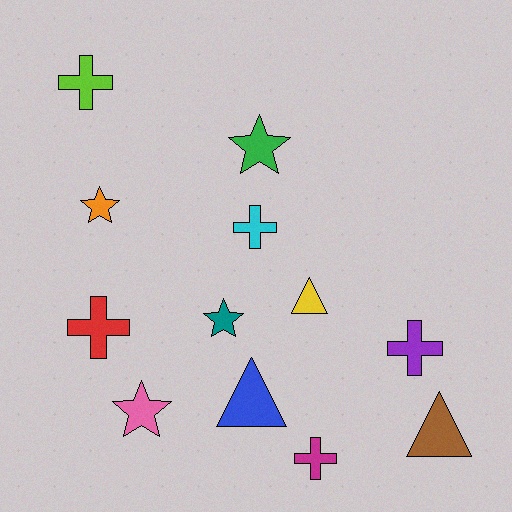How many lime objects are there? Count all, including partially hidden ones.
There is 1 lime object.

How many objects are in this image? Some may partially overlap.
There are 12 objects.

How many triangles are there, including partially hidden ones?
There are 3 triangles.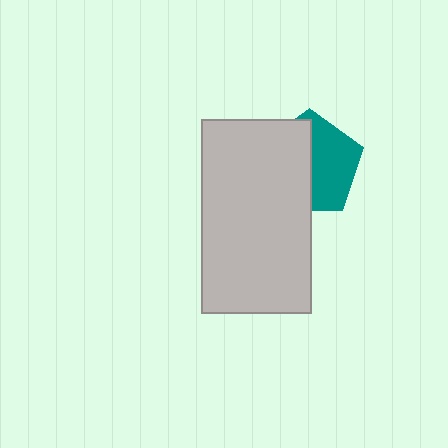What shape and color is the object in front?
The object in front is a light gray rectangle.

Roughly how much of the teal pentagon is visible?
About half of it is visible (roughly 49%).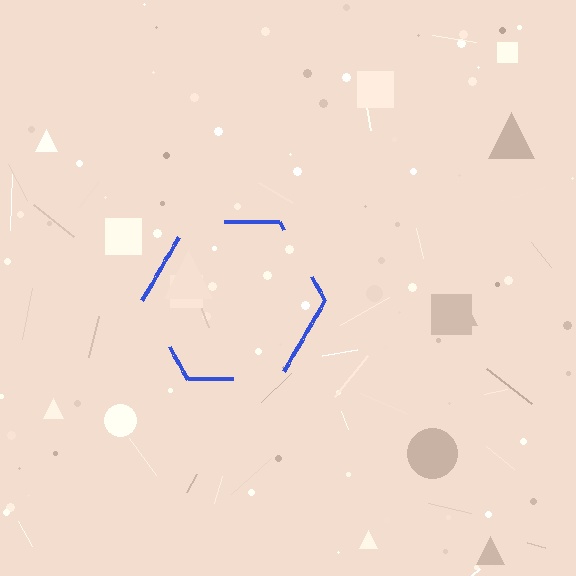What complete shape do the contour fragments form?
The contour fragments form a hexagon.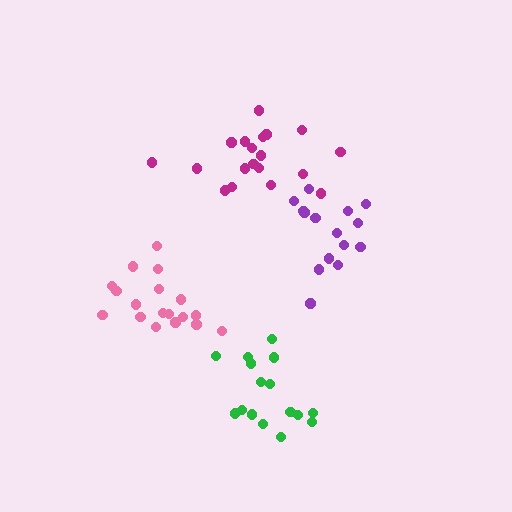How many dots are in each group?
Group 1: 16 dots, Group 2: 15 dots, Group 3: 18 dots, Group 4: 19 dots (68 total).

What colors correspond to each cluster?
The clusters are colored: green, purple, pink, magenta.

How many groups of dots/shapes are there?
There are 4 groups.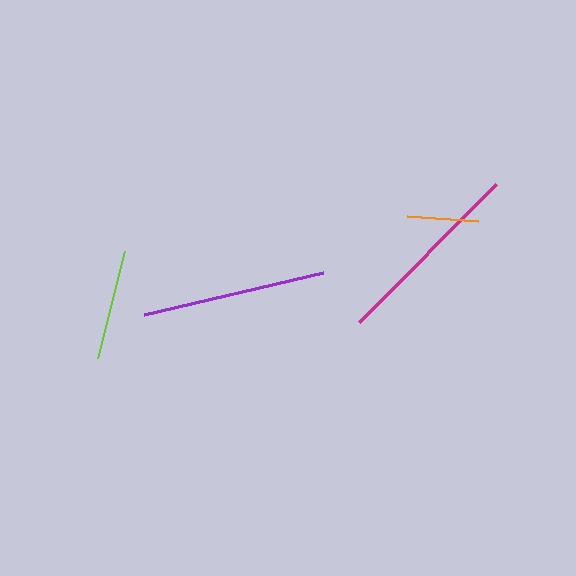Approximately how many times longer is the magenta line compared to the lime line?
The magenta line is approximately 1.8 times the length of the lime line.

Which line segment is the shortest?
The orange line is the shortest at approximately 71 pixels.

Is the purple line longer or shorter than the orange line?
The purple line is longer than the orange line.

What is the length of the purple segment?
The purple segment is approximately 184 pixels long.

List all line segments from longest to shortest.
From longest to shortest: magenta, purple, lime, orange.